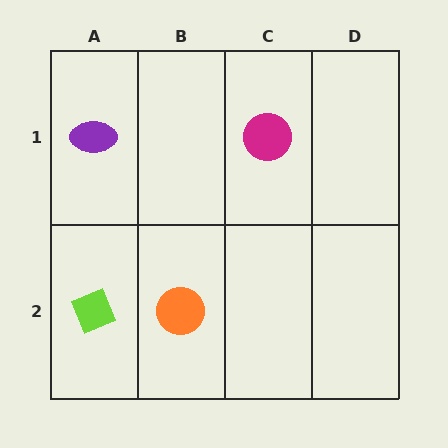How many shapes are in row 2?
2 shapes.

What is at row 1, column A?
A purple ellipse.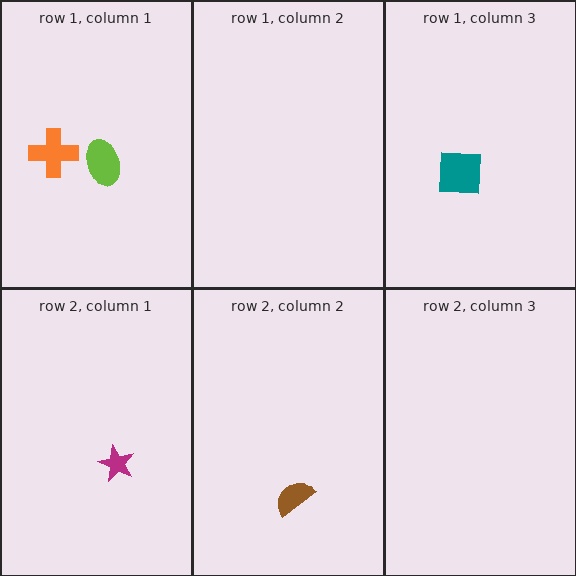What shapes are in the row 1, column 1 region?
The lime ellipse, the orange cross.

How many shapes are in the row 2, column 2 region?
1.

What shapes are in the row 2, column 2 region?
The brown semicircle.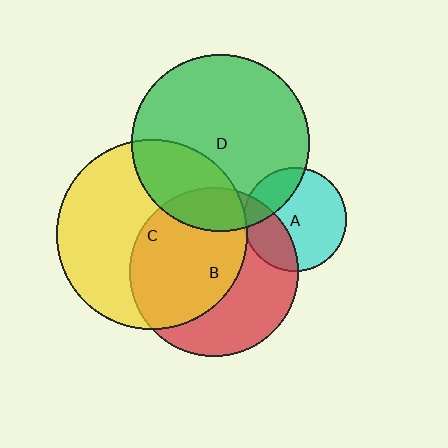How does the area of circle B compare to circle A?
Approximately 2.6 times.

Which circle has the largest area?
Circle C (yellow).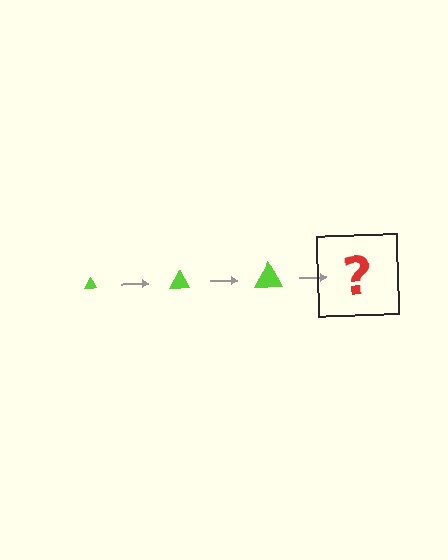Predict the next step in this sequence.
The next step is a lime triangle, larger than the previous one.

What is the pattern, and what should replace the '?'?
The pattern is that the triangle gets progressively larger each step. The '?' should be a lime triangle, larger than the previous one.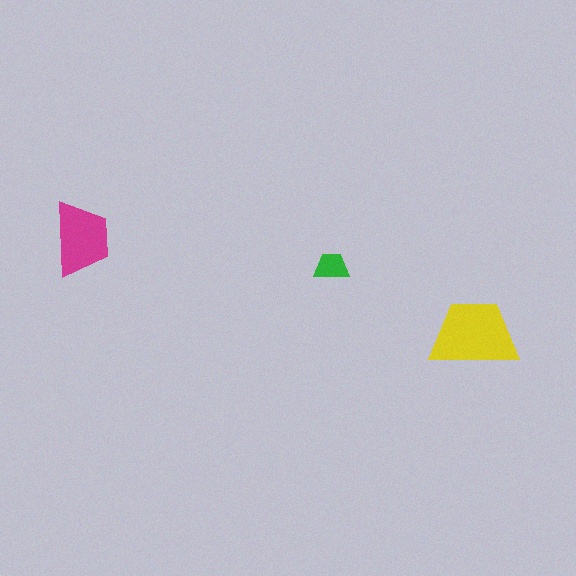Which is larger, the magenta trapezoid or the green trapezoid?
The magenta one.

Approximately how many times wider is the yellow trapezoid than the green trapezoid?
About 2.5 times wider.